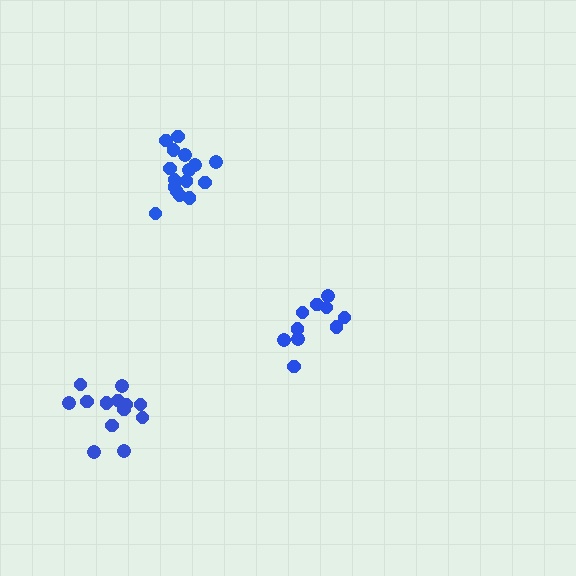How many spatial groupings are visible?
There are 3 spatial groupings.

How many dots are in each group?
Group 1: 16 dots, Group 2: 10 dots, Group 3: 13 dots (39 total).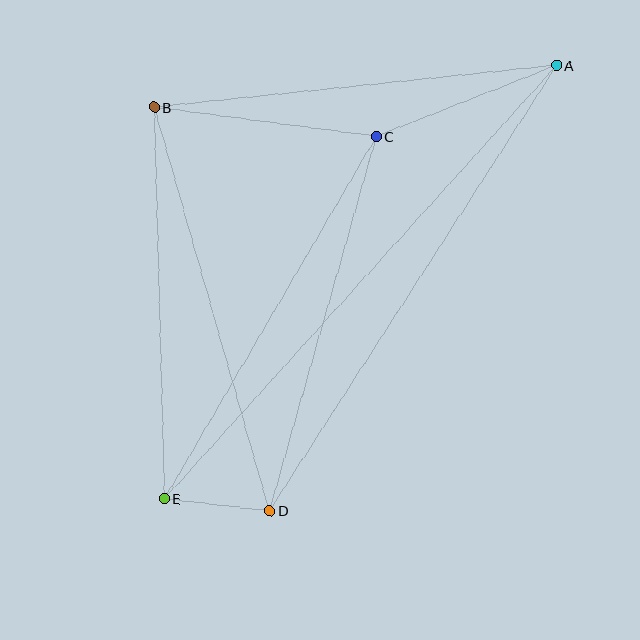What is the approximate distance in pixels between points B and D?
The distance between B and D is approximately 420 pixels.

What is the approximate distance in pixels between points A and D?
The distance between A and D is approximately 530 pixels.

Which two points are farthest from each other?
Points A and E are farthest from each other.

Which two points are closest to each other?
Points D and E are closest to each other.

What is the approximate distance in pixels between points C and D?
The distance between C and D is approximately 389 pixels.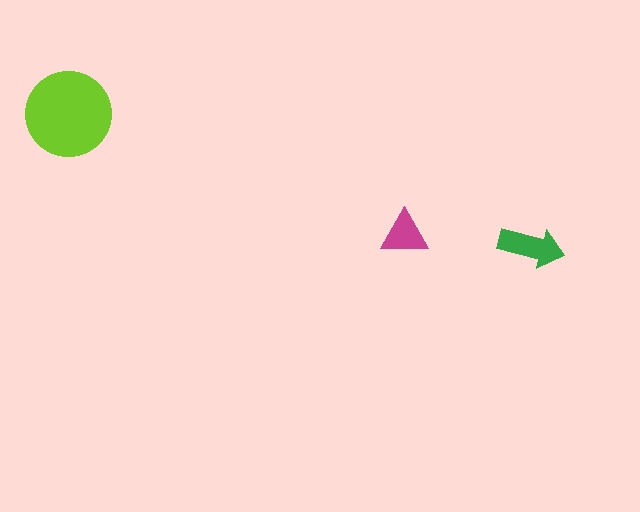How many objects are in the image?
There are 3 objects in the image.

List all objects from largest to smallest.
The lime circle, the green arrow, the magenta triangle.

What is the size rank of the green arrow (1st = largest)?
2nd.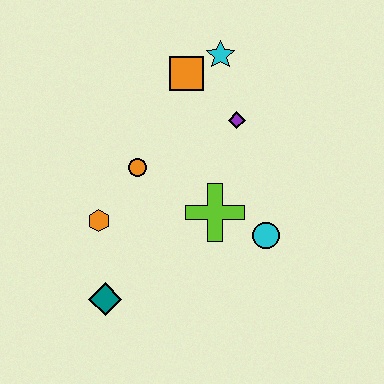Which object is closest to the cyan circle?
The lime cross is closest to the cyan circle.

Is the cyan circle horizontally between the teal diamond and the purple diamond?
No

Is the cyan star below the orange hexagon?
No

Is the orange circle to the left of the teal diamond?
No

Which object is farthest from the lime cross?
The cyan star is farthest from the lime cross.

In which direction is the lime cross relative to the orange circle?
The lime cross is to the right of the orange circle.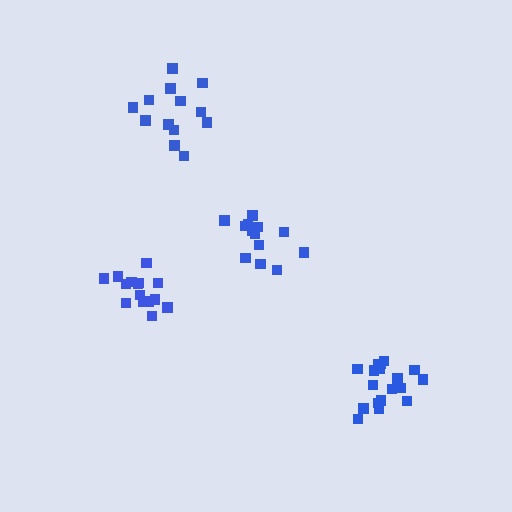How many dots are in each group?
Group 1: 13 dots, Group 2: 15 dots, Group 3: 18 dots, Group 4: 13 dots (59 total).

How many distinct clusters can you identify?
There are 4 distinct clusters.